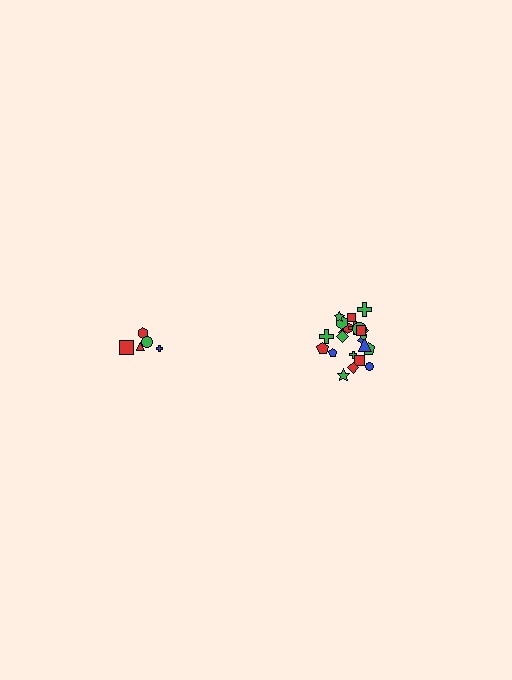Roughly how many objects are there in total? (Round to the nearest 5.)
Roughly 30 objects in total.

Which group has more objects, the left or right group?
The right group.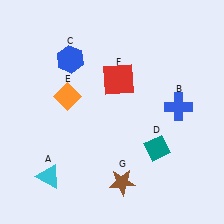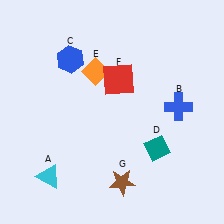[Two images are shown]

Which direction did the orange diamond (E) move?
The orange diamond (E) moved right.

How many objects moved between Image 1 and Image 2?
1 object moved between the two images.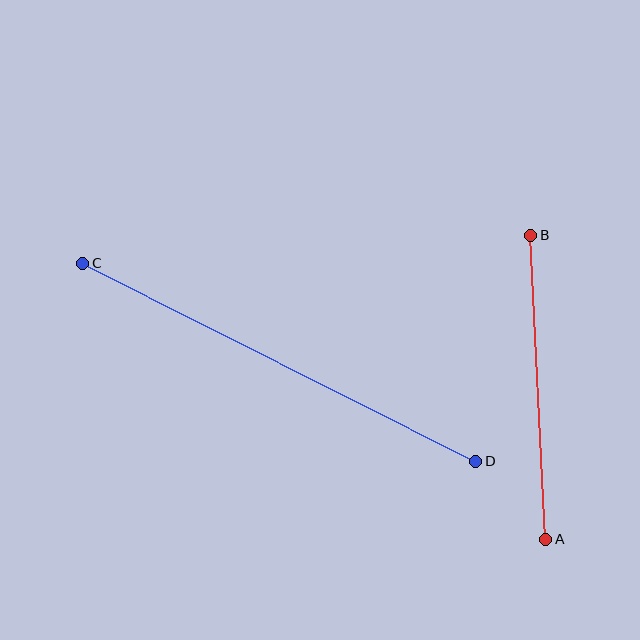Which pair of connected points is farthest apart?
Points C and D are farthest apart.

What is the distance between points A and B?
The distance is approximately 304 pixels.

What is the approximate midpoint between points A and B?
The midpoint is at approximately (538, 387) pixels.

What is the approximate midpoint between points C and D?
The midpoint is at approximately (279, 362) pixels.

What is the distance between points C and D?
The distance is approximately 440 pixels.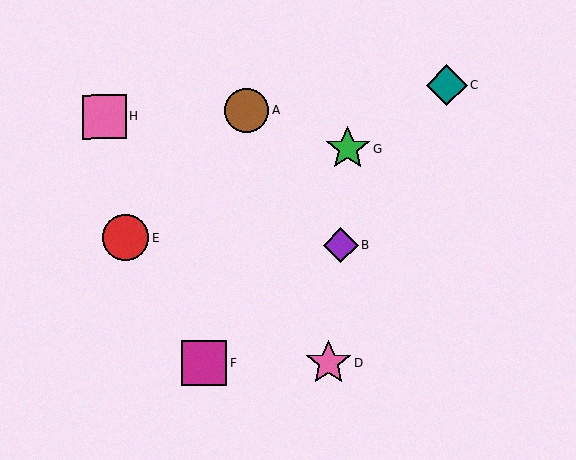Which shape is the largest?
The red circle (labeled E) is the largest.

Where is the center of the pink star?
The center of the pink star is at (329, 363).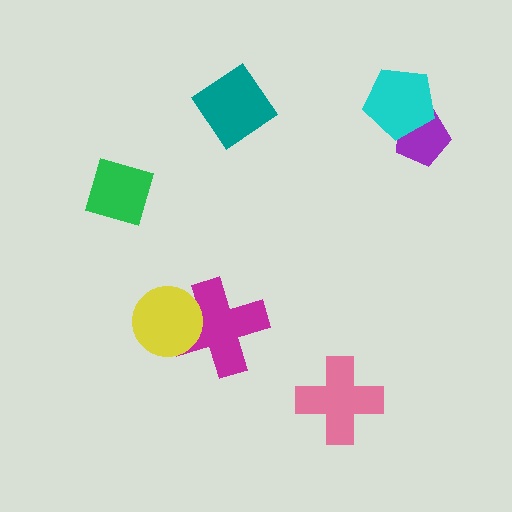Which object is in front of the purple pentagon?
The cyan pentagon is in front of the purple pentagon.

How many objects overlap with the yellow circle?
1 object overlaps with the yellow circle.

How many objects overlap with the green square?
0 objects overlap with the green square.